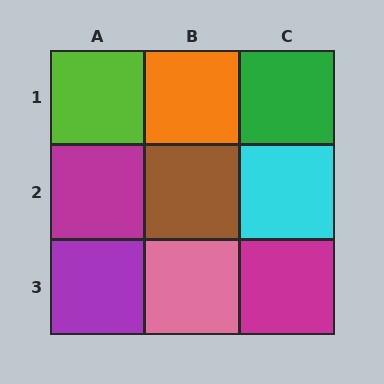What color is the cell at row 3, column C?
Magenta.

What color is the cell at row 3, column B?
Pink.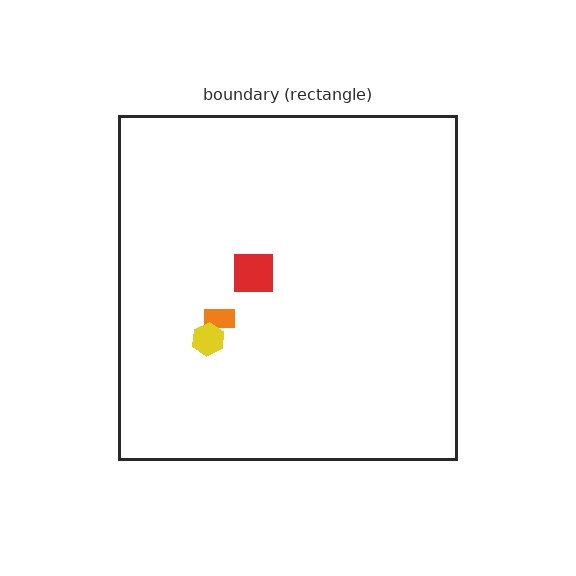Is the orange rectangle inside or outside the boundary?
Inside.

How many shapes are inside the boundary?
3 inside, 0 outside.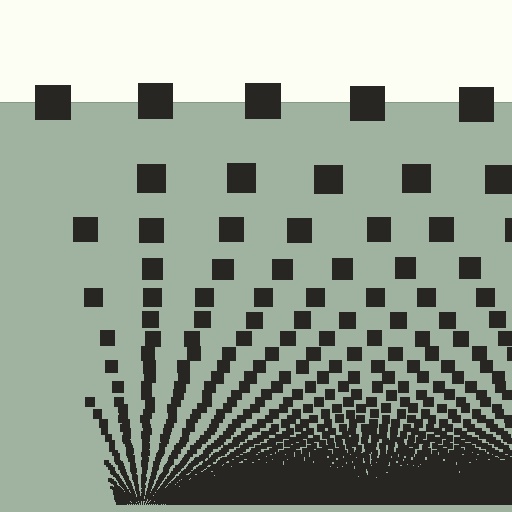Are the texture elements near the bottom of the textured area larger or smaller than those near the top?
Smaller. The gradient is inverted — elements near the bottom are smaller and denser.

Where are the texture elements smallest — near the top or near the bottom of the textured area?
Near the bottom.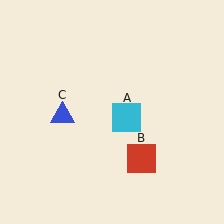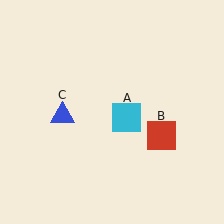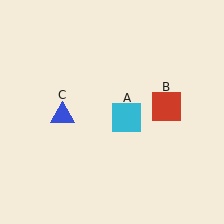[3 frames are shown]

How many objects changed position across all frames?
1 object changed position: red square (object B).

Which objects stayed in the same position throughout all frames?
Cyan square (object A) and blue triangle (object C) remained stationary.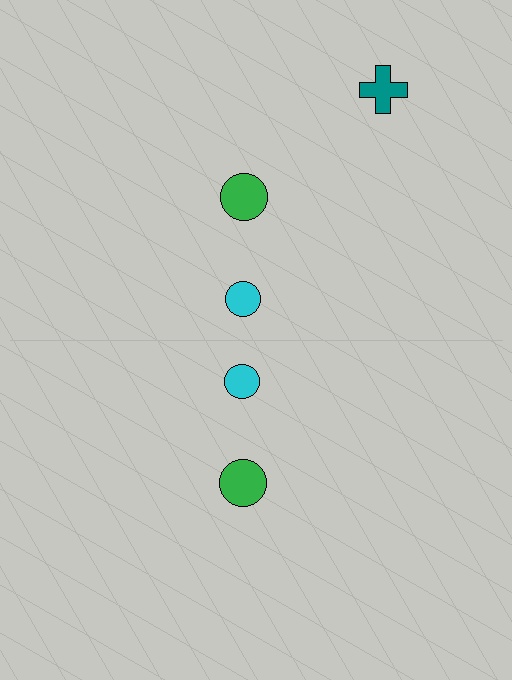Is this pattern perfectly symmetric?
No, the pattern is not perfectly symmetric. A teal cross is missing from the bottom side.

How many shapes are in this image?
There are 5 shapes in this image.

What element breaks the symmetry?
A teal cross is missing from the bottom side.